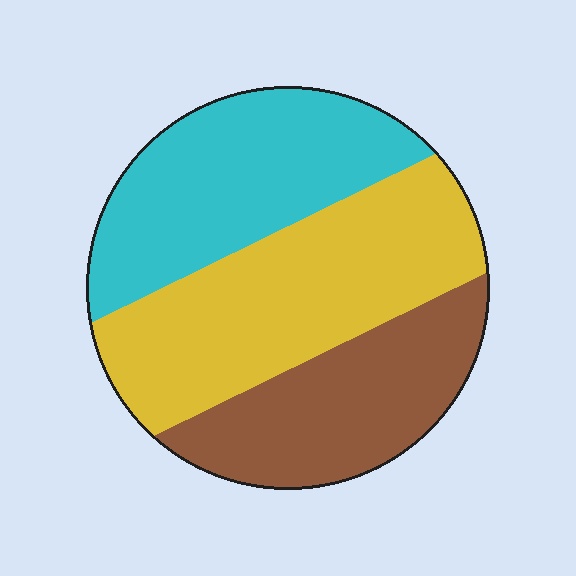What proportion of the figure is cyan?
Cyan covers roughly 35% of the figure.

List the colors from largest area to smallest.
From largest to smallest: yellow, cyan, brown.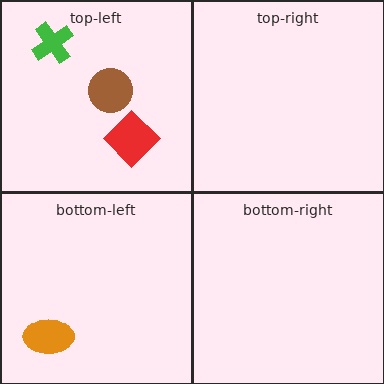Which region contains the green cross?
The top-left region.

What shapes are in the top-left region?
The brown circle, the red diamond, the green cross.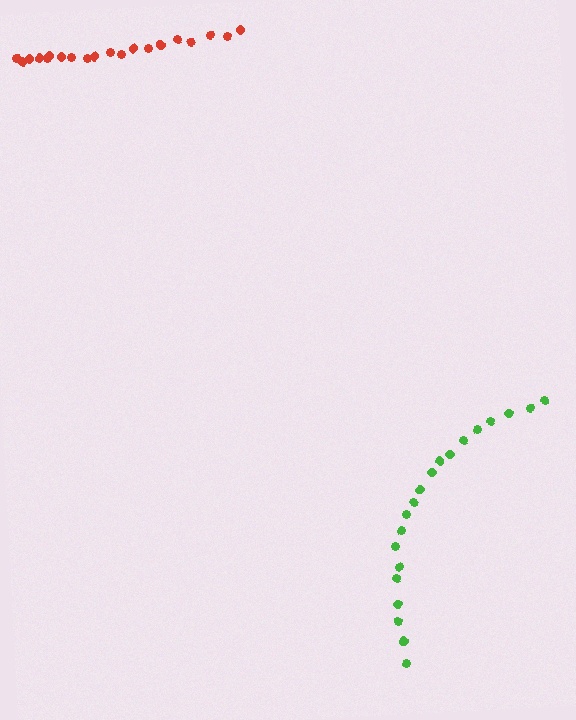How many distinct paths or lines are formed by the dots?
There are 2 distinct paths.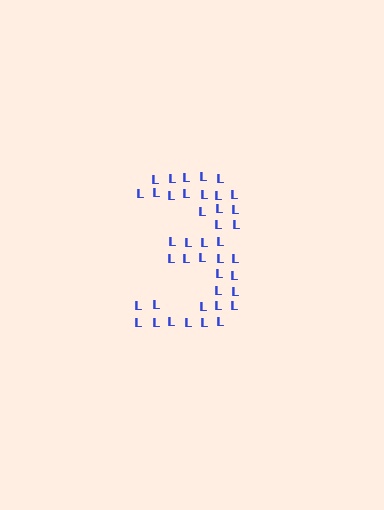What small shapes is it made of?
It is made of small letter L's.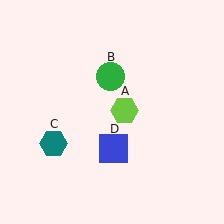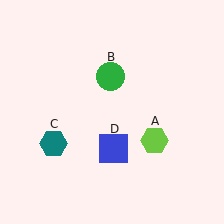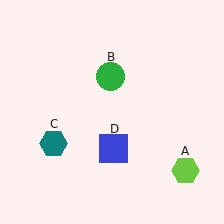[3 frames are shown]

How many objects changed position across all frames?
1 object changed position: lime hexagon (object A).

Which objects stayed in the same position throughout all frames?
Green circle (object B) and teal hexagon (object C) and blue square (object D) remained stationary.